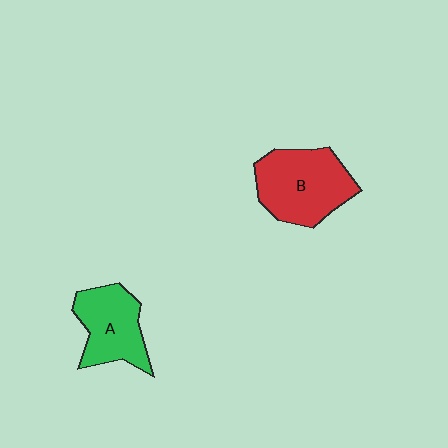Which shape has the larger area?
Shape B (red).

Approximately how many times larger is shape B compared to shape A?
Approximately 1.3 times.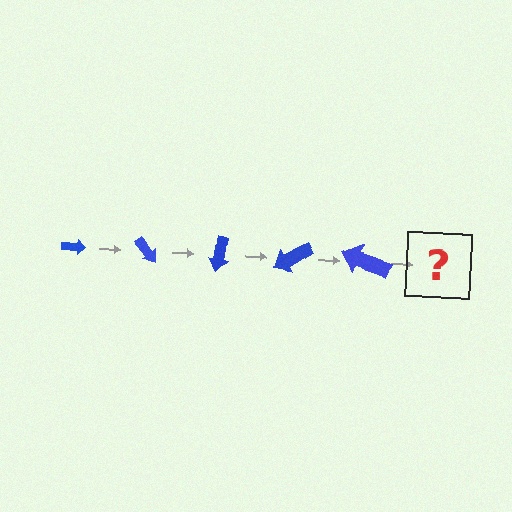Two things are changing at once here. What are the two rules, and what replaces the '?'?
The two rules are that the arrow grows larger each step and it rotates 50 degrees each step. The '?' should be an arrow, larger than the previous one and rotated 250 degrees from the start.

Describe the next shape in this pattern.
It should be an arrow, larger than the previous one and rotated 250 degrees from the start.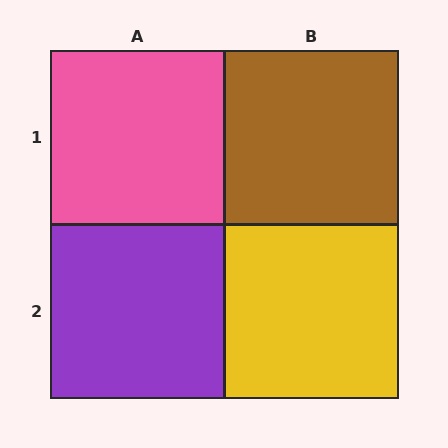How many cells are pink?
1 cell is pink.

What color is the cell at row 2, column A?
Purple.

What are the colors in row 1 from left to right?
Pink, brown.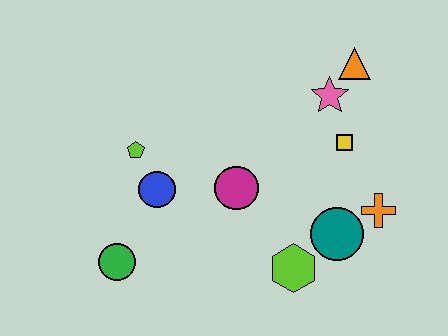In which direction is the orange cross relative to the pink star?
The orange cross is below the pink star.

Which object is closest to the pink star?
The orange triangle is closest to the pink star.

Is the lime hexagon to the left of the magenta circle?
No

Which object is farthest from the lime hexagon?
The orange triangle is farthest from the lime hexagon.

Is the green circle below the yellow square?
Yes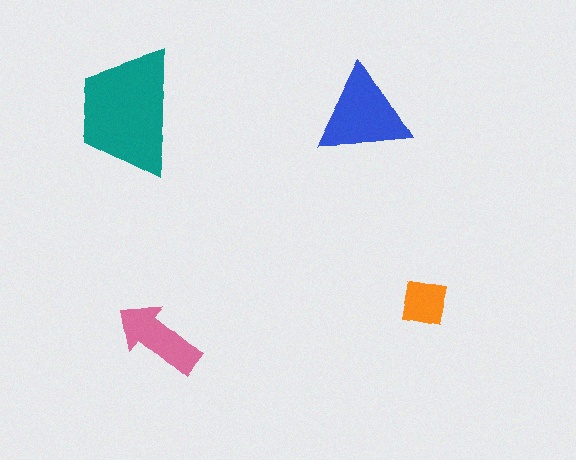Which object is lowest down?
The pink arrow is bottommost.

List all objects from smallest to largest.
The orange square, the pink arrow, the blue triangle, the teal trapezoid.